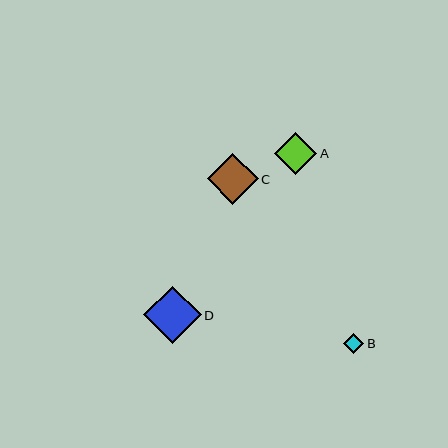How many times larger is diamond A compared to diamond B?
Diamond A is approximately 2.1 times the size of diamond B.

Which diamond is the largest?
Diamond D is the largest with a size of approximately 57 pixels.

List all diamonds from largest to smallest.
From largest to smallest: D, C, A, B.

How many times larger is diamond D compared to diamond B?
Diamond D is approximately 2.8 times the size of diamond B.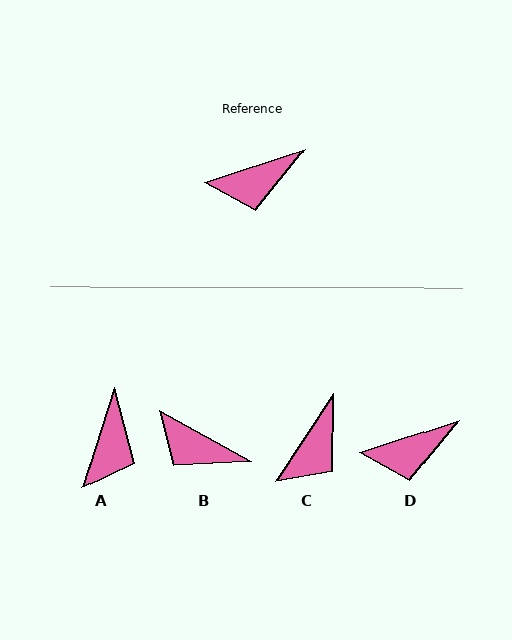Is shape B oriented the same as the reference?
No, it is off by about 48 degrees.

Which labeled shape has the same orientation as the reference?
D.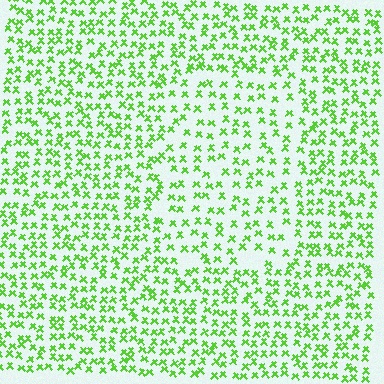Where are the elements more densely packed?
The elements are more densely packed outside the rectangle boundary.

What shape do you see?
I see a rectangle.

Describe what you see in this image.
The image contains small lime elements arranged at two different densities. A rectangle-shaped region is visible where the elements are less densely packed than the surrounding area.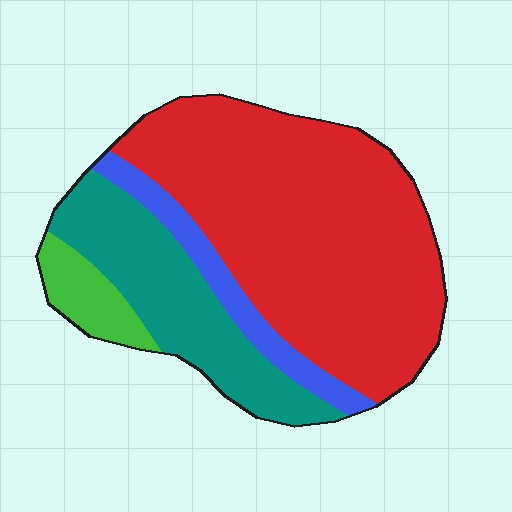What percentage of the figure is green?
Green takes up about one tenth (1/10) of the figure.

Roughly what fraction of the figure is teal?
Teal covers about 25% of the figure.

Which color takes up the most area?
Red, at roughly 60%.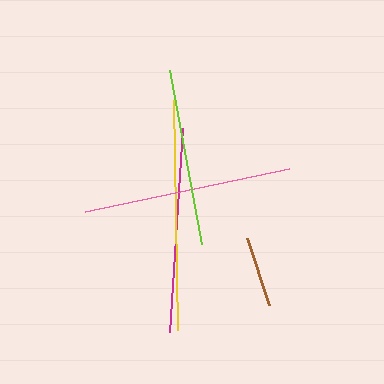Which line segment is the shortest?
The brown line is the shortest at approximately 71 pixels.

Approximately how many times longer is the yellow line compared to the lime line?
The yellow line is approximately 1.3 times the length of the lime line.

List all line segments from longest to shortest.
From longest to shortest: yellow, pink, magenta, lime, brown.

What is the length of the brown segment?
The brown segment is approximately 71 pixels long.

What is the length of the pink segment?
The pink segment is approximately 208 pixels long.